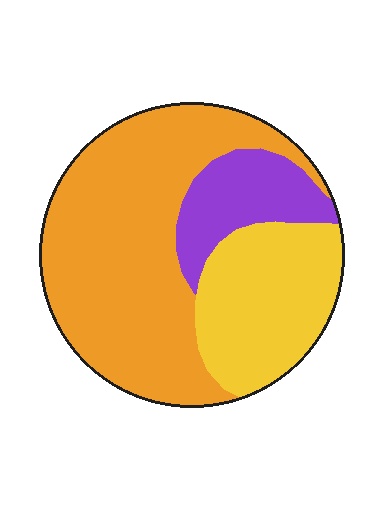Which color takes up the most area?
Orange, at roughly 55%.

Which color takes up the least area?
Purple, at roughly 15%.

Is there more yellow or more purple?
Yellow.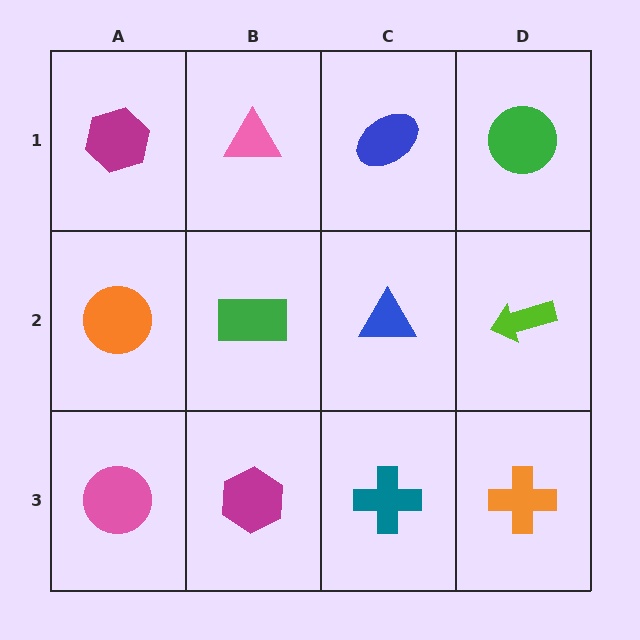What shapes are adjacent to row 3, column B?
A green rectangle (row 2, column B), a pink circle (row 3, column A), a teal cross (row 3, column C).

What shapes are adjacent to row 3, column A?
An orange circle (row 2, column A), a magenta hexagon (row 3, column B).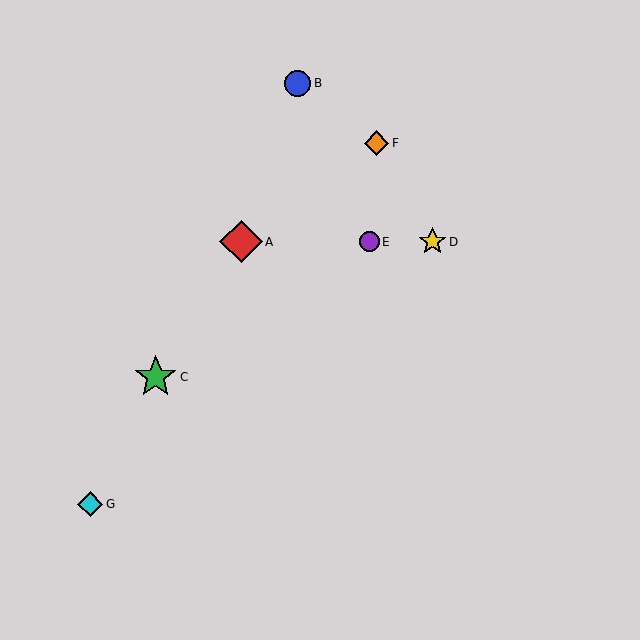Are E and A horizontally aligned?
Yes, both are at y≈242.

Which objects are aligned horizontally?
Objects A, D, E are aligned horizontally.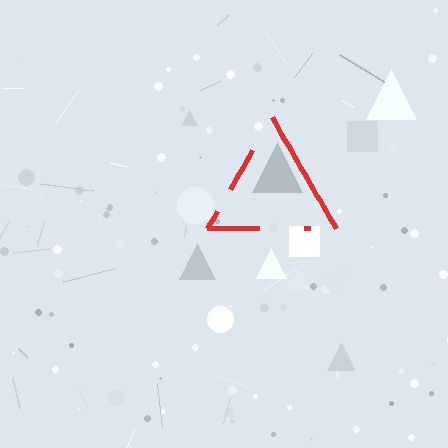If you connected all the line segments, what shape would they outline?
They would outline a triangle.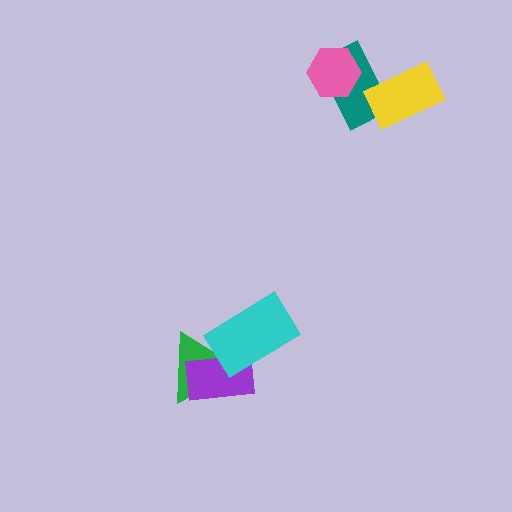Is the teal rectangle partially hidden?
Yes, it is partially covered by another shape.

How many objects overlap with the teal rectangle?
2 objects overlap with the teal rectangle.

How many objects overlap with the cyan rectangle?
2 objects overlap with the cyan rectangle.